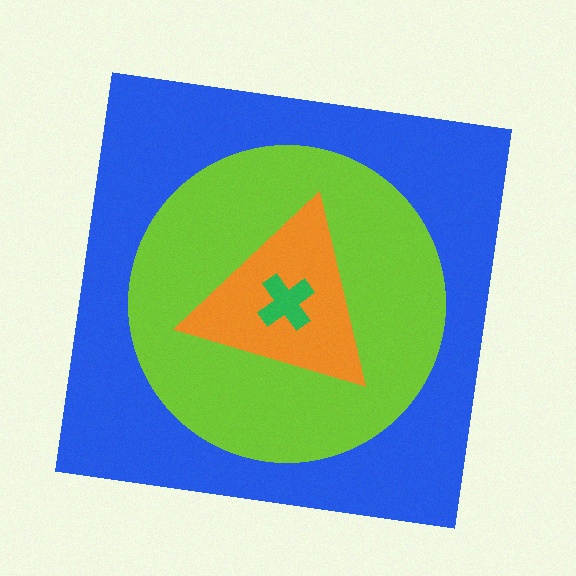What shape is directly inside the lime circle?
The orange triangle.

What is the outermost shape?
The blue square.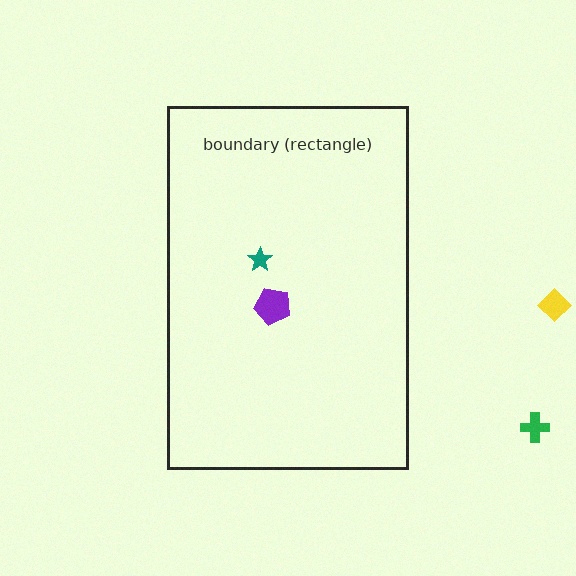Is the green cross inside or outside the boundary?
Outside.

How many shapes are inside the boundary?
2 inside, 2 outside.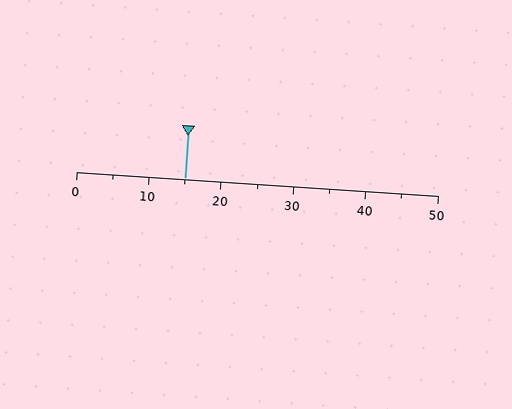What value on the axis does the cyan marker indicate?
The marker indicates approximately 15.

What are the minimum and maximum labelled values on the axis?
The axis runs from 0 to 50.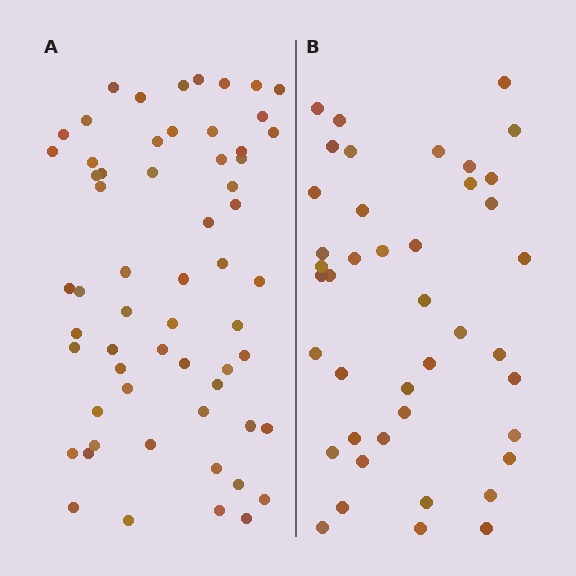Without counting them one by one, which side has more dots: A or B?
Region A (the left region) has more dots.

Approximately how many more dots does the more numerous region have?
Region A has approximately 20 more dots than region B.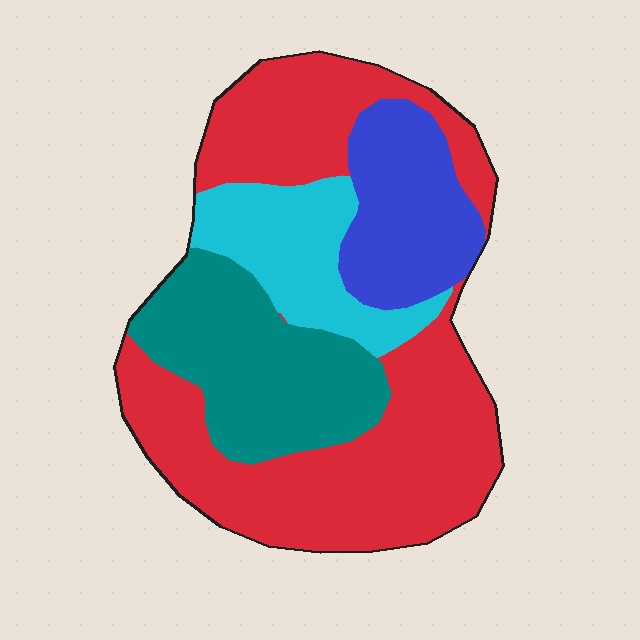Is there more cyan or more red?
Red.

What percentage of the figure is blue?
Blue covers 15% of the figure.